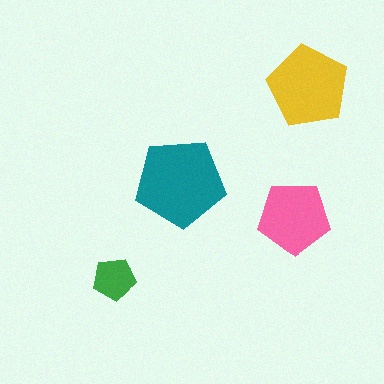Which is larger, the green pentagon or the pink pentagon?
The pink one.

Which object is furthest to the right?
The yellow pentagon is rightmost.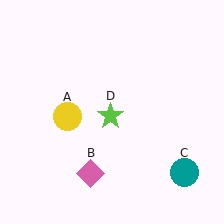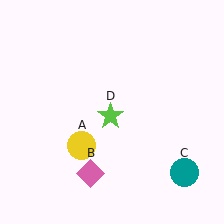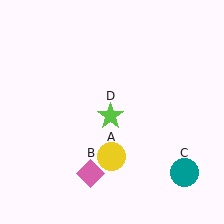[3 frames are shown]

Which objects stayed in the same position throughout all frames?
Pink diamond (object B) and teal circle (object C) and lime star (object D) remained stationary.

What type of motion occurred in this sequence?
The yellow circle (object A) rotated counterclockwise around the center of the scene.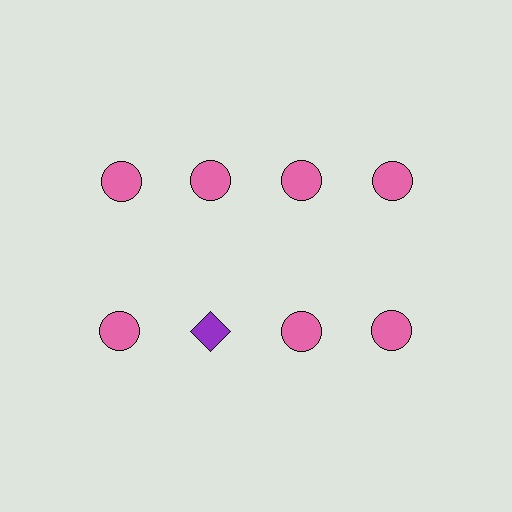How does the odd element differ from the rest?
It differs in both color (purple instead of pink) and shape (diamond instead of circle).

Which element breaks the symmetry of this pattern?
The purple diamond in the second row, second from left column breaks the symmetry. All other shapes are pink circles.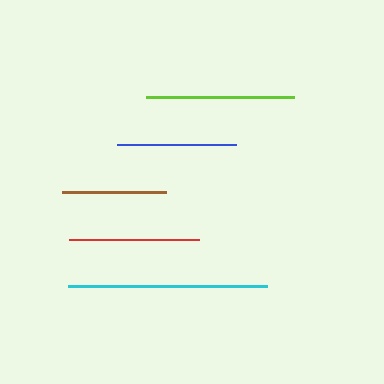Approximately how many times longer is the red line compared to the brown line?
The red line is approximately 1.3 times the length of the brown line.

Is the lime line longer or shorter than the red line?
The lime line is longer than the red line.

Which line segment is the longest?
The cyan line is the longest at approximately 198 pixels.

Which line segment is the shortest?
The brown line is the shortest at approximately 104 pixels.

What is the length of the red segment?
The red segment is approximately 130 pixels long.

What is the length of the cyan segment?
The cyan segment is approximately 198 pixels long.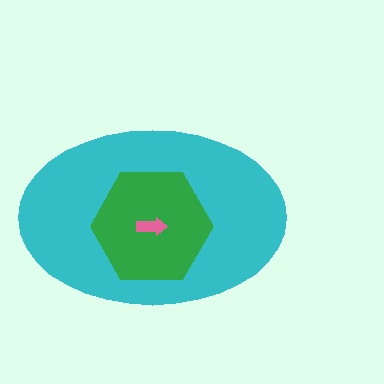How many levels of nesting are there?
3.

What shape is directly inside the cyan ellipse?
The green hexagon.